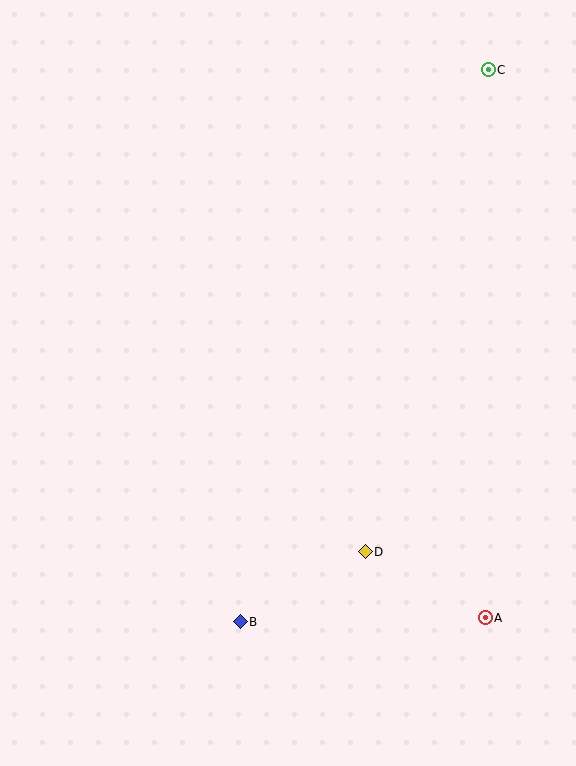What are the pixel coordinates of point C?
Point C is at (488, 70).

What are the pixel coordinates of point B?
Point B is at (240, 622).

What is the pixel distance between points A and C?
The distance between A and C is 548 pixels.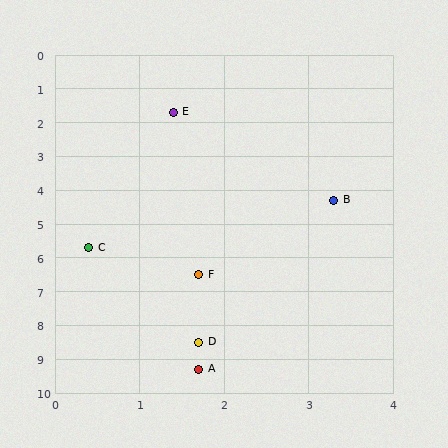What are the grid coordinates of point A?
Point A is at approximately (1.7, 9.3).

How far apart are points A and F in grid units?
Points A and F are about 2.8 grid units apart.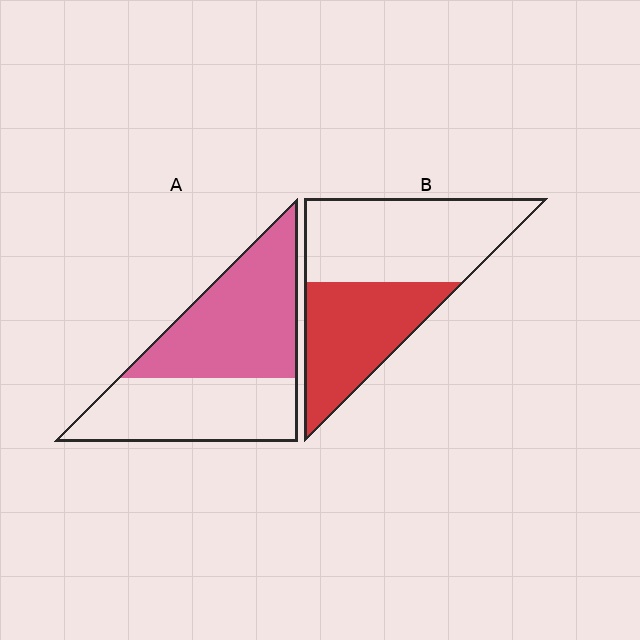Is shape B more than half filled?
No.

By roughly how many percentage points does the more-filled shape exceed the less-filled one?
By roughly 10 percentage points (A over B).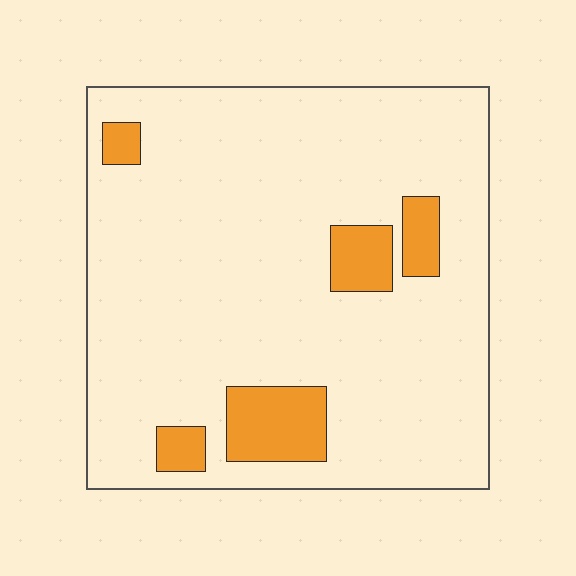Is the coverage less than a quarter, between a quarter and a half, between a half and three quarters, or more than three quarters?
Less than a quarter.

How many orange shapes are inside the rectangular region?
5.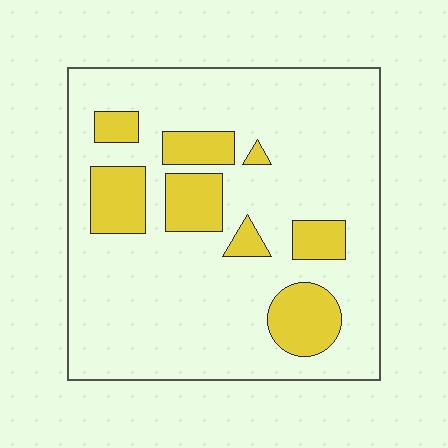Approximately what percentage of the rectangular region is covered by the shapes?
Approximately 20%.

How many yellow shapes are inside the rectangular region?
8.